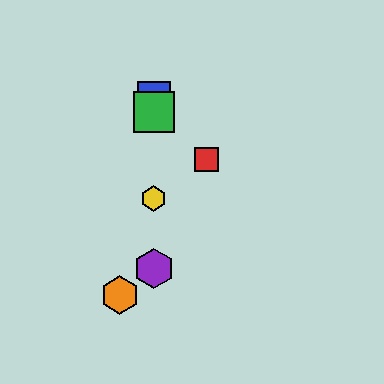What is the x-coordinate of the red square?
The red square is at x≈207.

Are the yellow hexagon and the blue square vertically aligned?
Yes, both are at x≈154.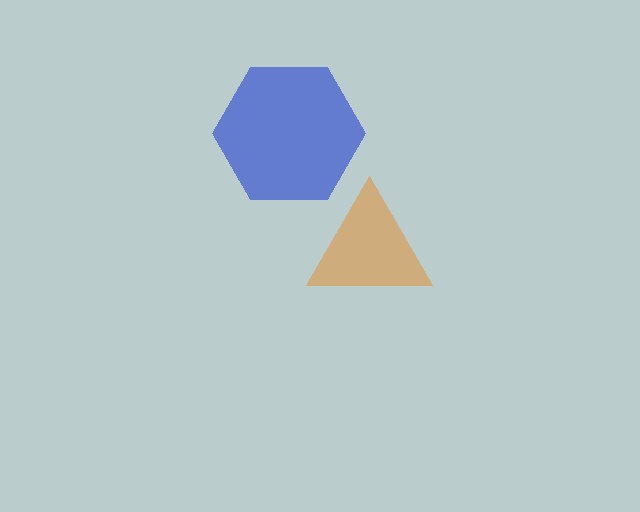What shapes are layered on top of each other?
The layered shapes are: a blue hexagon, an orange triangle.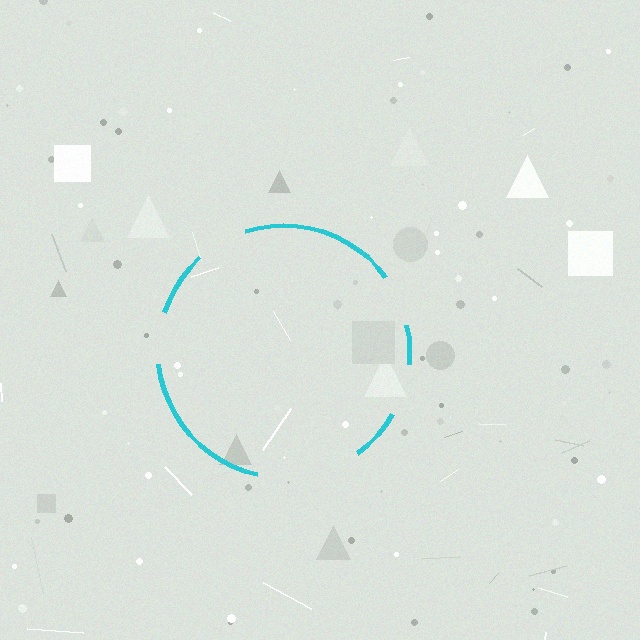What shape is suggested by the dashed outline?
The dashed outline suggests a circle.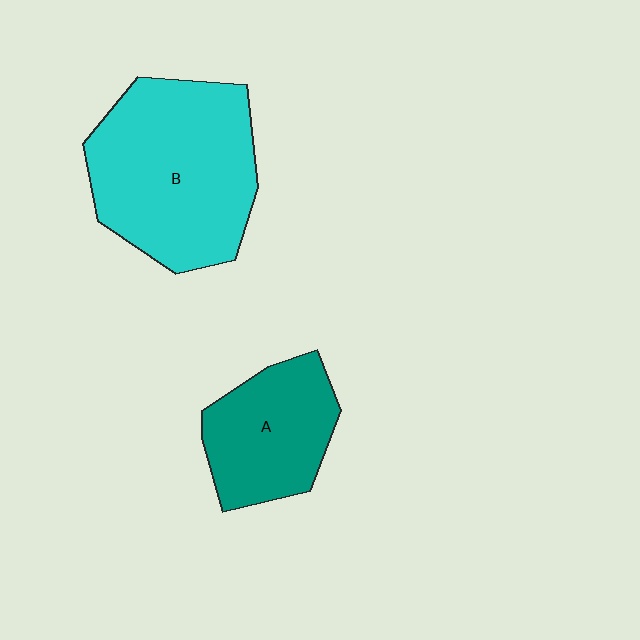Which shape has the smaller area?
Shape A (teal).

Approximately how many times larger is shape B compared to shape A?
Approximately 1.8 times.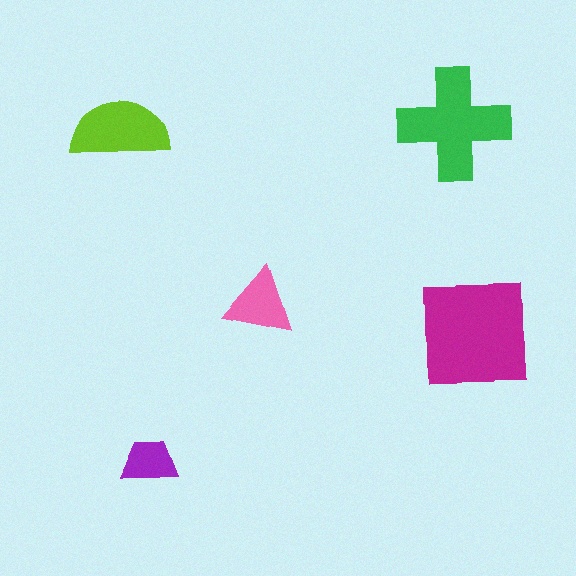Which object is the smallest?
The purple trapezoid.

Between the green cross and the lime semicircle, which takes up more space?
The green cross.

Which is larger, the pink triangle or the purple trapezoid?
The pink triangle.